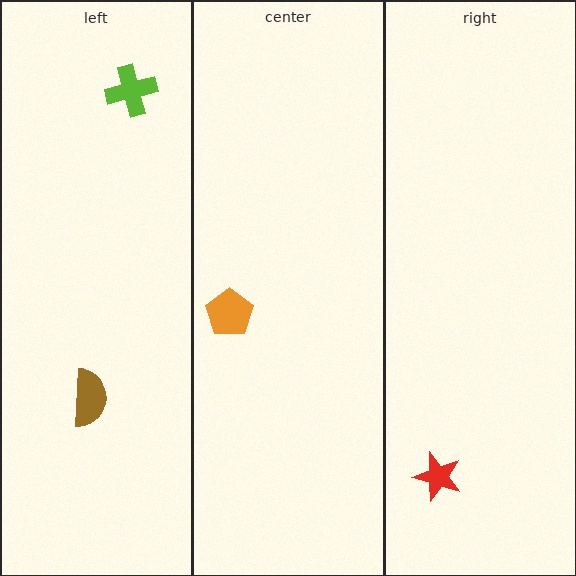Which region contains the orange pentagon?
The center region.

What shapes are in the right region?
The red star.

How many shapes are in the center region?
1.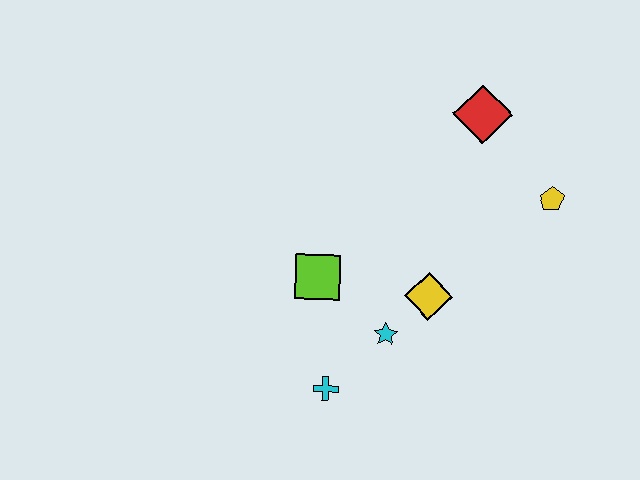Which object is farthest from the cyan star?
The red diamond is farthest from the cyan star.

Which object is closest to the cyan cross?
The cyan star is closest to the cyan cross.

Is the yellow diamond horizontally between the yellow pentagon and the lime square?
Yes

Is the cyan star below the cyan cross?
No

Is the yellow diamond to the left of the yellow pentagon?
Yes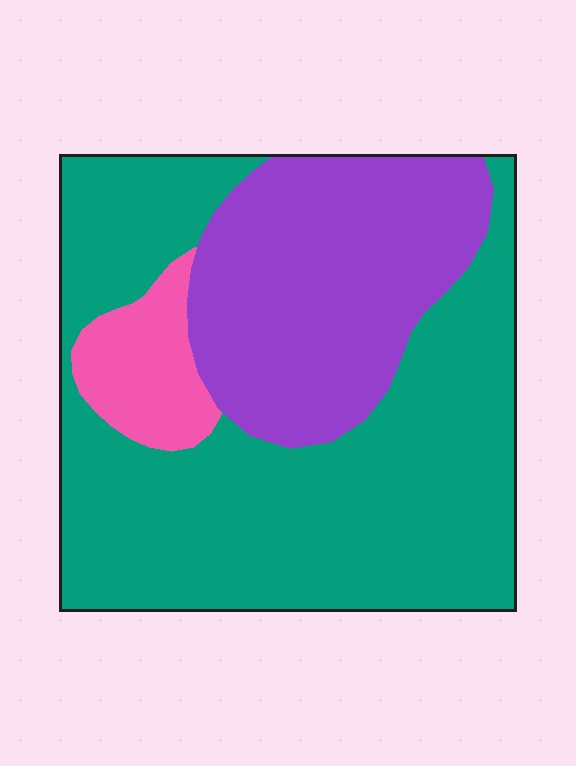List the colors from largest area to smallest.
From largest to smallest: teal, purple, pink.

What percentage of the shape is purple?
Purple takes up about one third (1/3) of the shape.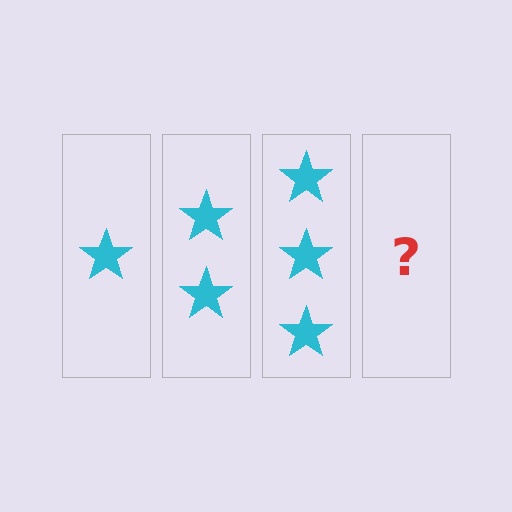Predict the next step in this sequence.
The next step is 4 stars.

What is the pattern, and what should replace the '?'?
The pattern is that each step adds one more star. The '?' should be 4 stars.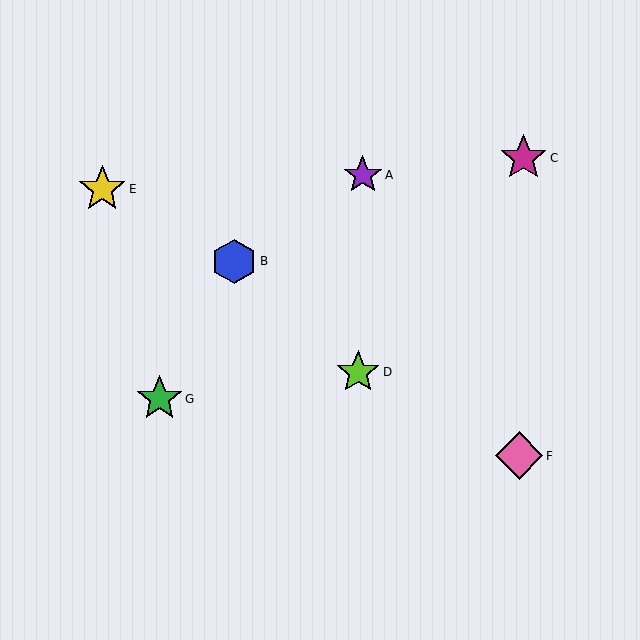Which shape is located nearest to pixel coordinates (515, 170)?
The magenta star (labeled C) at (523, 158) is nearest to that location.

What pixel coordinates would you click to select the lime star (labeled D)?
Click at (358, 372) to select the lime star D.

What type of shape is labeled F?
Shape F is a pink diamond.